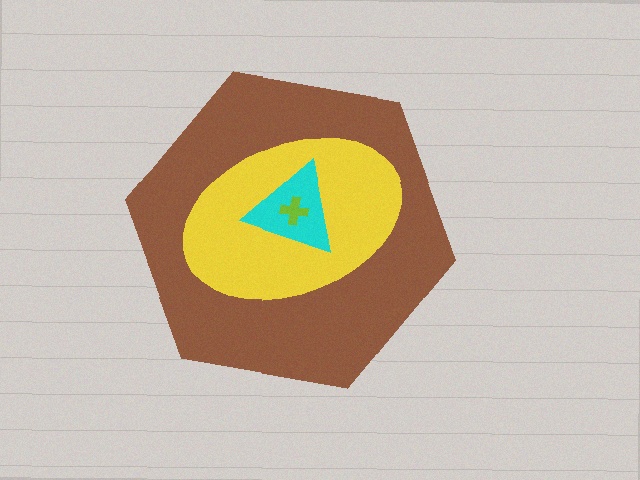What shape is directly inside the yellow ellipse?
The cyan triangle.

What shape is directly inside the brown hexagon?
The yellow ellipse.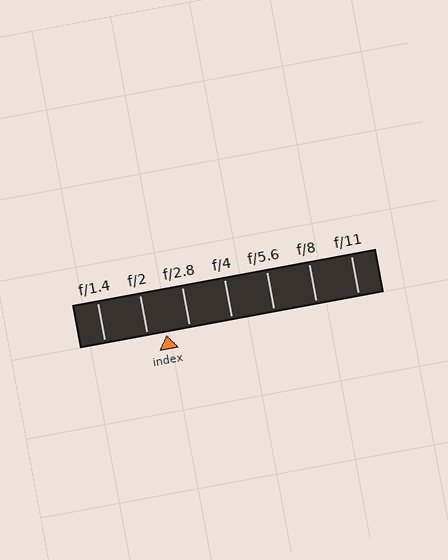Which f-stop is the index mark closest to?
The index mark is closest to f/2.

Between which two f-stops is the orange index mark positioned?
The index mark is between f/2 and f/2.8.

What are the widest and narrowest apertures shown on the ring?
The widest aperture shown is f/1.4 and the narrowest is f/11.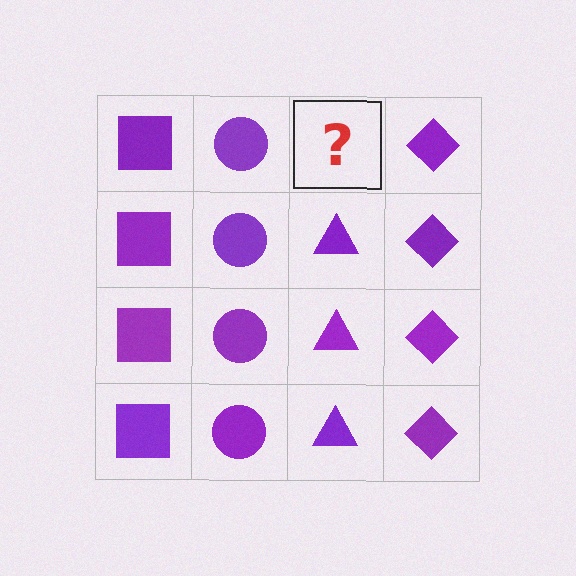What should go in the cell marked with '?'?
The missing cell should contain a purple triangle.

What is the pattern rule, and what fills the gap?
The rule is that each column has a consistent shape. The gap should be filled with a purple triangle.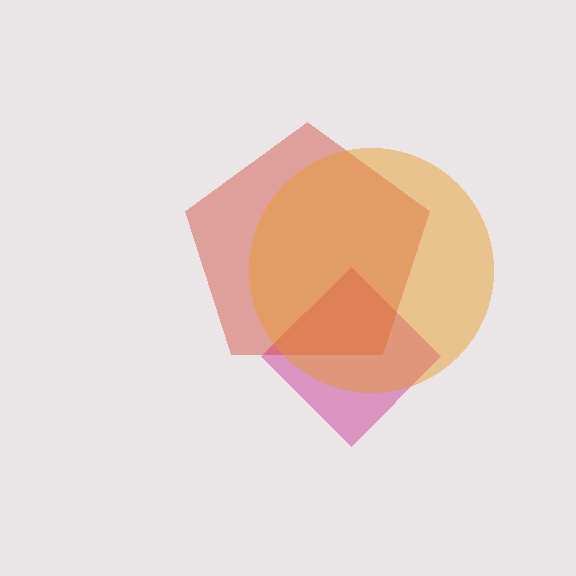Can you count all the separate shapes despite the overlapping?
Yes, there are 3 separate shapes.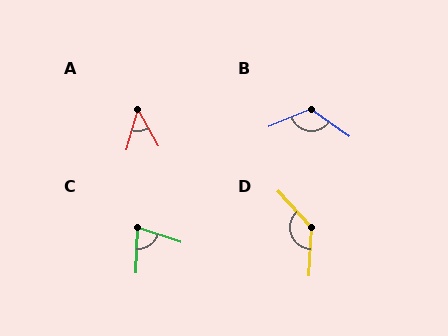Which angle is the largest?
D, at approximately 135 degrees.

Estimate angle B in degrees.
Approximately 122 degrees.